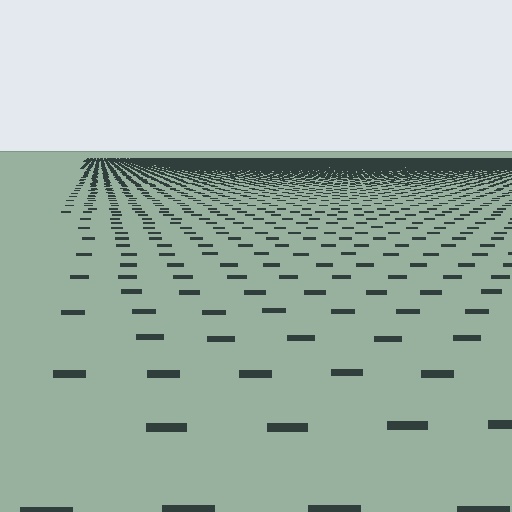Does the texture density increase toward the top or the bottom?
Density increases toward the top.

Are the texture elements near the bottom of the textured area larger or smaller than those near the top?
Larger. Near the bottom, elements are closer to the viewer and appear at a bigger on-screen size.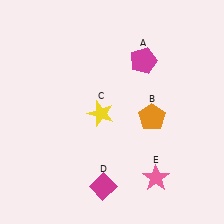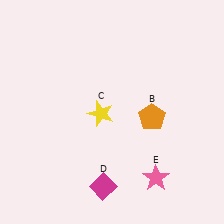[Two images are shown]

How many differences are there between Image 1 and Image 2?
There is 1 difference between the two images.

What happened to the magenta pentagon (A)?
The magenta pentagon (A) was removed in Image 2. It was in the top-right area of Image 1.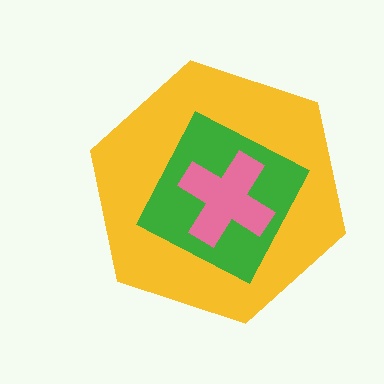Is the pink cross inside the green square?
Yes.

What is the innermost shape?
The pink cross.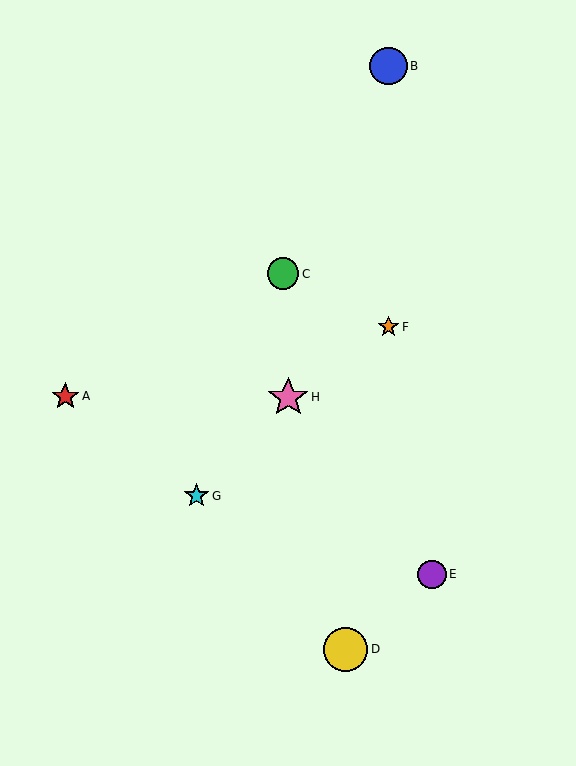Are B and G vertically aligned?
No, B is at x≈388 and G is at x≈196.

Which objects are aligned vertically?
Objects B, F are aligned vertically.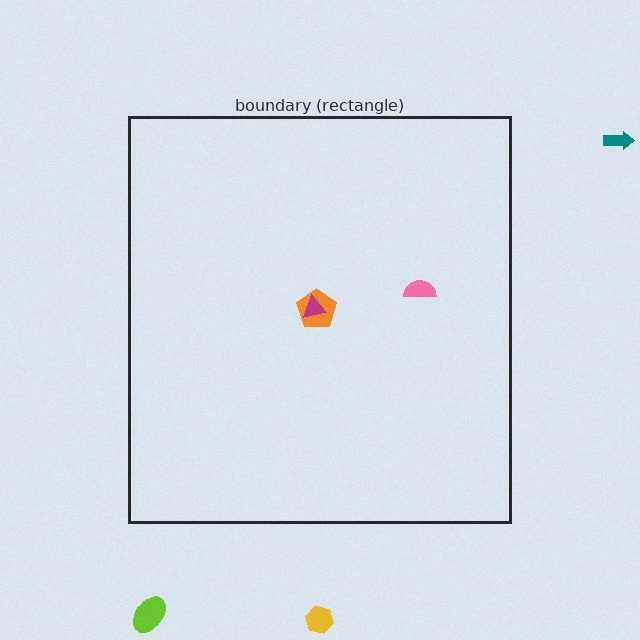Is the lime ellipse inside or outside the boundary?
Outside.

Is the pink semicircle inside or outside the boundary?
Inside.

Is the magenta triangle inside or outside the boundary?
Inside.